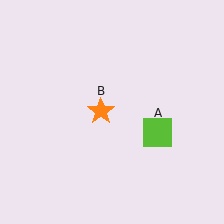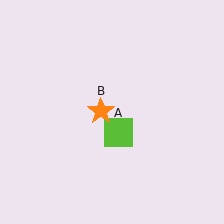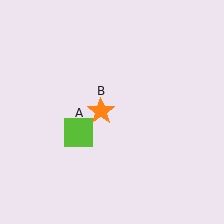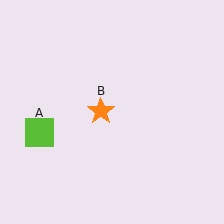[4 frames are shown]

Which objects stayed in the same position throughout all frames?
Orange star (object B) remained stationary.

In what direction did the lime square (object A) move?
The lime square (object A) moved left.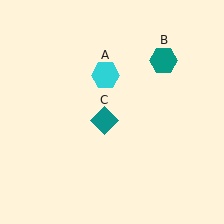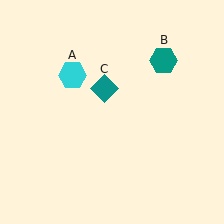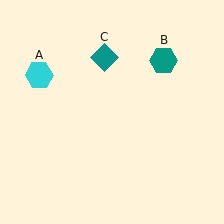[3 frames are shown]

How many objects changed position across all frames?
2 objects changed position: cyan hexagon (object A), teal diamond (object C).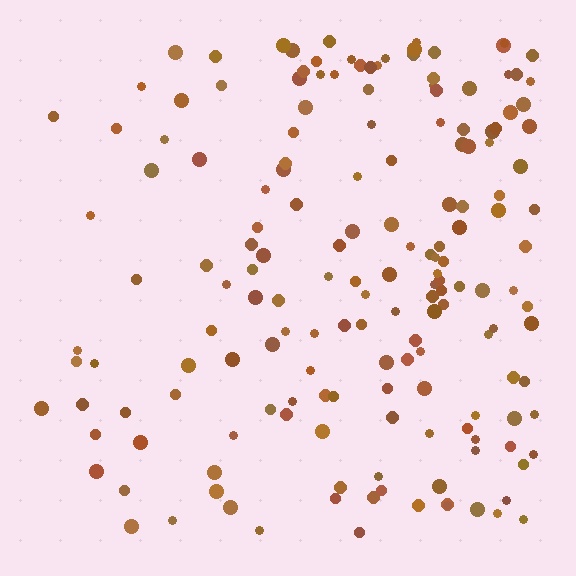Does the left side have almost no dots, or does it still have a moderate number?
Still a moderate number, just noticeably fewer than the right.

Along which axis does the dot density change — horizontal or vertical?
Horizontal.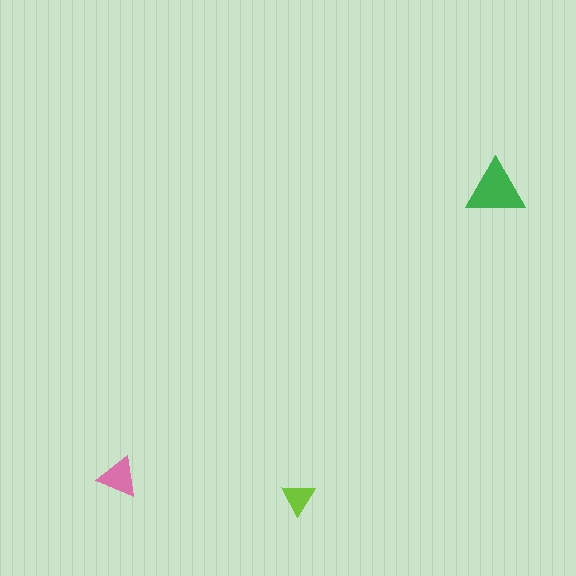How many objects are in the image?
There are 3 objects in the image.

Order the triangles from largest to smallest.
the green one, the pink one, the lime one.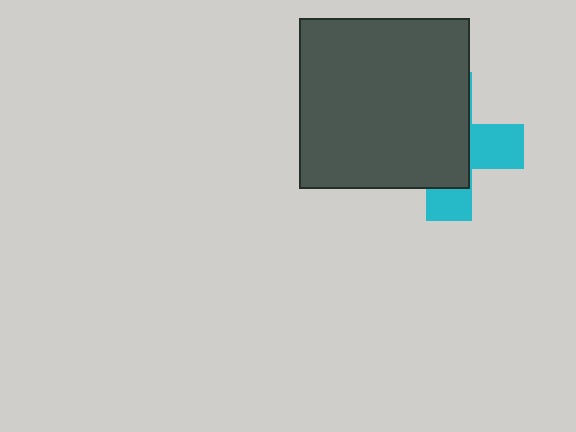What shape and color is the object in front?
The object in front is a dark gray square.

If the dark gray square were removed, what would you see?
You would see the complete cyan cross.